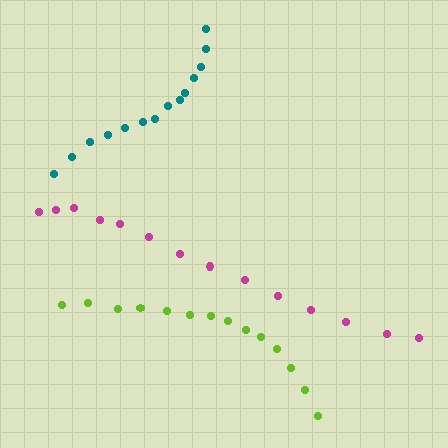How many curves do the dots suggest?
There are 3 distinct paths.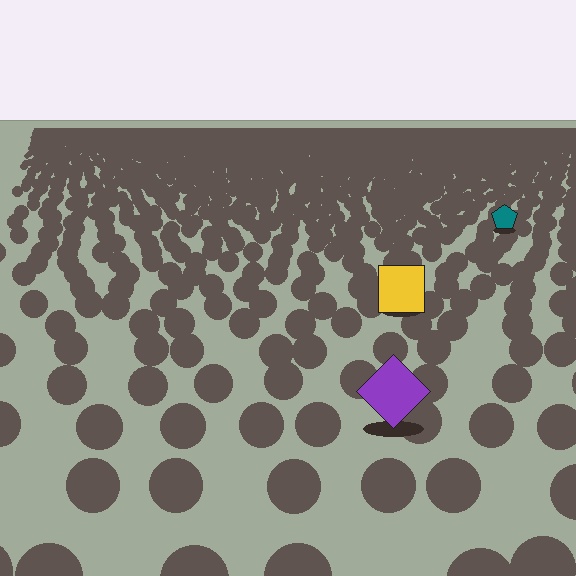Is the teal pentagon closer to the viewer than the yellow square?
No. The yellow square is closer — you can tell from the texture gradient: the ground texture is coarser near it.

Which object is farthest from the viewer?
The teal pentagon is farthest from the viewer. It appears smaller and the ground texture around it is denser.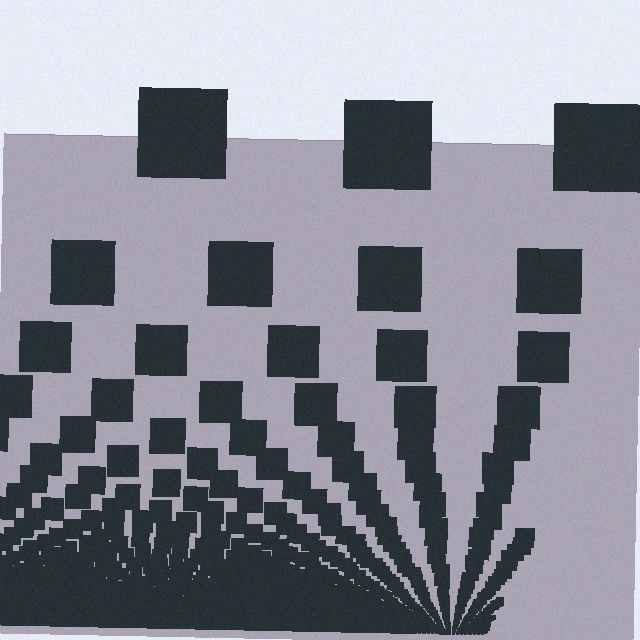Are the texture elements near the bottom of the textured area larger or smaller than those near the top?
Smaller. The gradient is inverted — elements near the bottom are smaller and denser.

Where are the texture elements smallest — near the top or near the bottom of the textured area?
Near the bottom.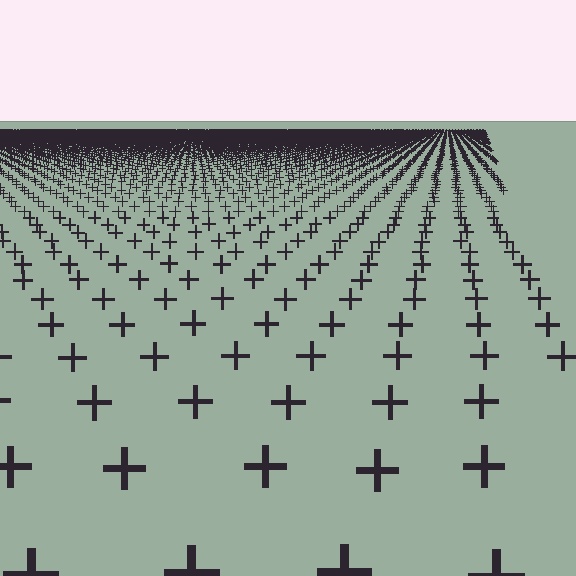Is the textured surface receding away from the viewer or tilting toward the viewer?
The surface is receding away from the viewer. Texture elements get smaller and denser toward the top.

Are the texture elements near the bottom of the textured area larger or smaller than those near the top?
Larger. Near the bottom, elements are closer to the viewer and appear at a bigger on-screen size.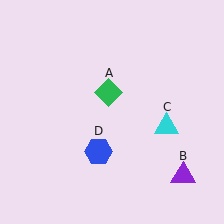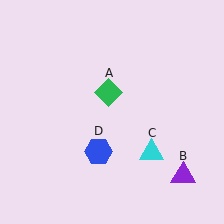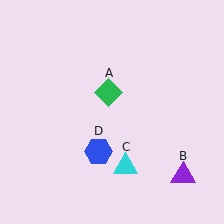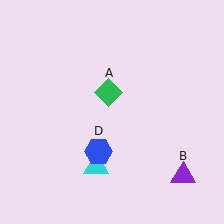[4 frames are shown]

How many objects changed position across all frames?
1 object changed position: cyan triangle (object C).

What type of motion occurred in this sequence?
The cyan triangle (object C) rotated clockwise around the center of the scene.